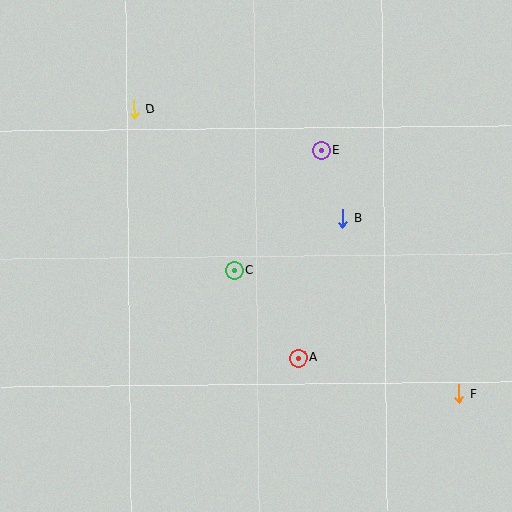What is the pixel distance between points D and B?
The distance between D and B is 235 pixels.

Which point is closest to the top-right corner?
Point E is closest to the top-right corner.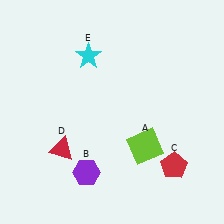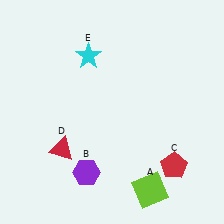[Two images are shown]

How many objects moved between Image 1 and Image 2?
1 object moved between the two images.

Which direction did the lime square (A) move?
The lime square (A) moved down.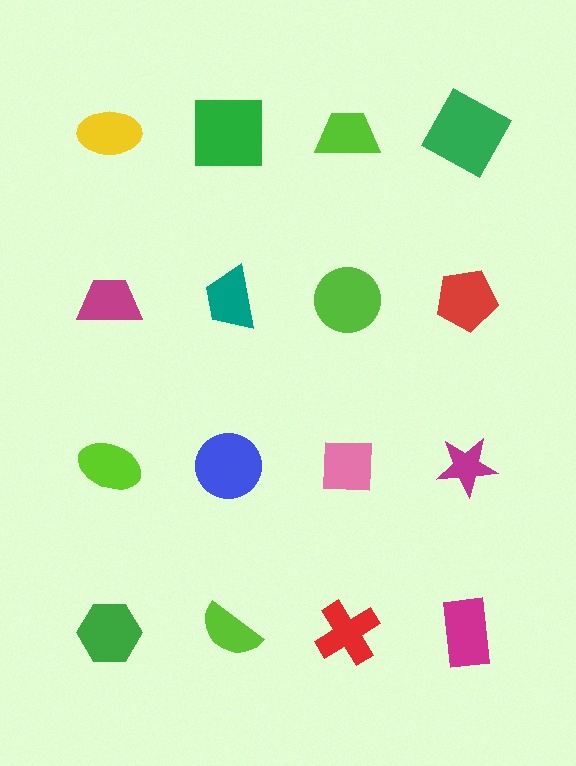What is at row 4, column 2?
A lime semicircle.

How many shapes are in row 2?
4 shapes.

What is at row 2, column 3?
A lime circle.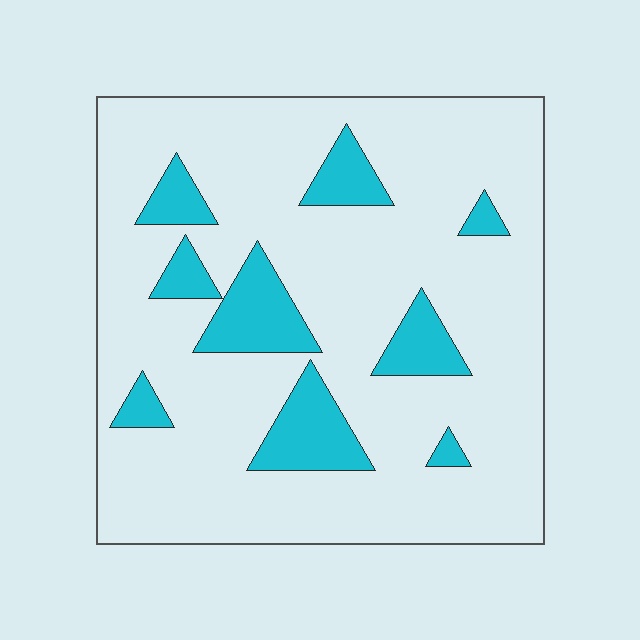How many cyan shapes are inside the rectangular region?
9.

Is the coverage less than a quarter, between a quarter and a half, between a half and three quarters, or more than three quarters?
Less than a quarter.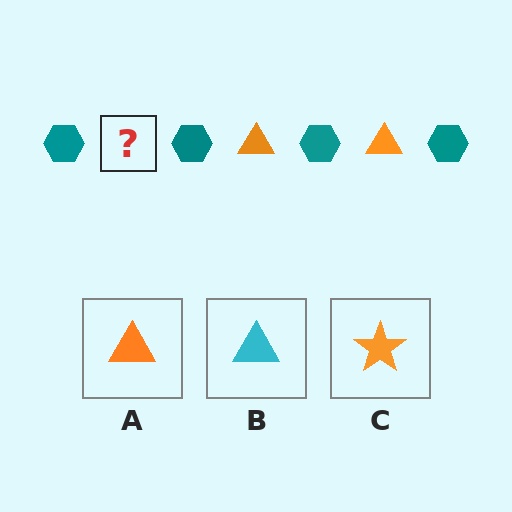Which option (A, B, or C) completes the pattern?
A.